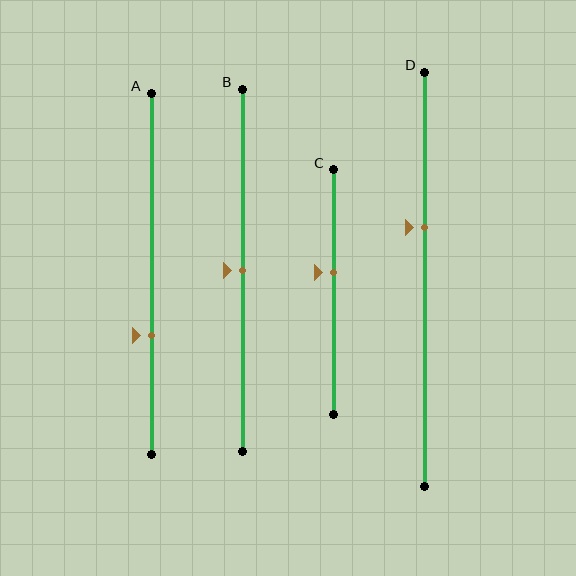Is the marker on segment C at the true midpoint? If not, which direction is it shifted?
No, the marker on segment C is shifted upward by about 8% of the segment length.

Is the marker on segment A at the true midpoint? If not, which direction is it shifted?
No, the marker on segment A is shifted downward by about 17% of the segment length.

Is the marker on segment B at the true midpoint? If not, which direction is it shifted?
Yes, the marker on segment B is at the true midpoint.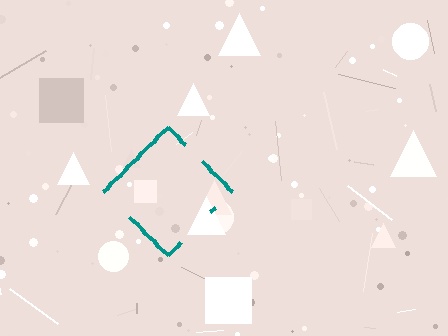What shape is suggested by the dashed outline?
The dashed outline suggests a diamond.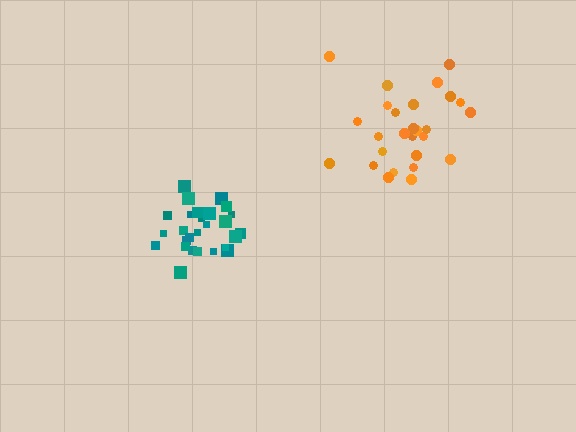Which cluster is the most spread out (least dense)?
Orange.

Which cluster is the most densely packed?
Teal.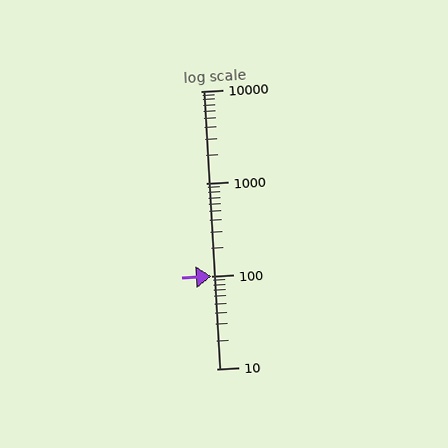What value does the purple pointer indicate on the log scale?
The pointer indicates approximately 100.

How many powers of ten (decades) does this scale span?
The scale spans 3 decades, from 10 to 10000.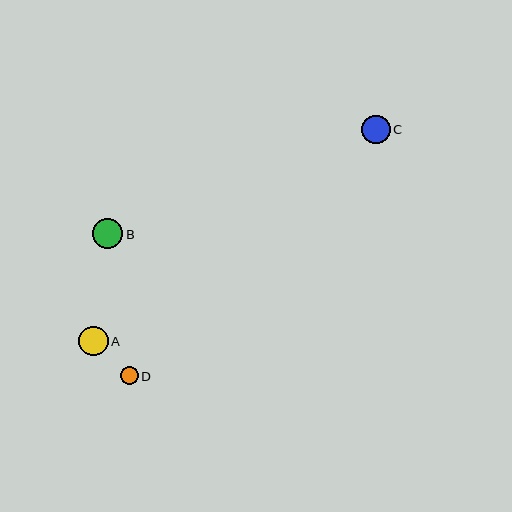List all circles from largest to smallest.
From largest to smallest: B, A, C, D.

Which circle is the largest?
Circle B is the largest with a size of approximately 30 pixels.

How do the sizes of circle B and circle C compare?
Circle B and circle C are approximately the same size.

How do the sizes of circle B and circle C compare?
Circle B and circle C are approximately the same size.